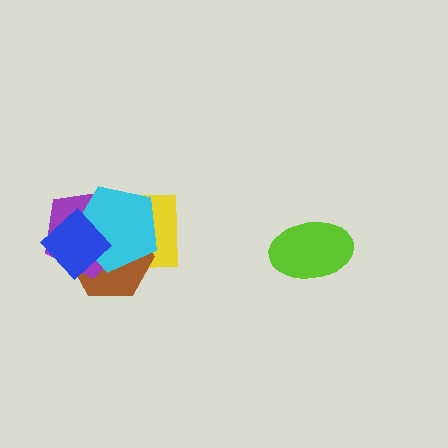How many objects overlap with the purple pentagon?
4 objects overlap with the purple pentagon.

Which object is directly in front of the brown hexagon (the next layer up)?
The purple pentagon is directly in front of the brown hexagon.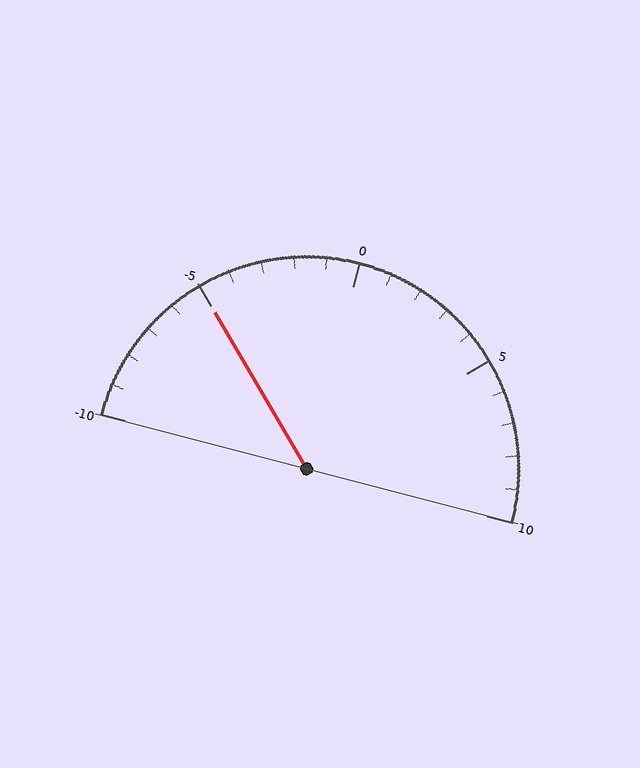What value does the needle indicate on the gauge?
The needle indicates approximately -5.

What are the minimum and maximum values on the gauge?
The gauge ranges from -10 to 10.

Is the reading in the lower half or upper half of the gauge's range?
The reading is in the lower half of the range (-10 to 10).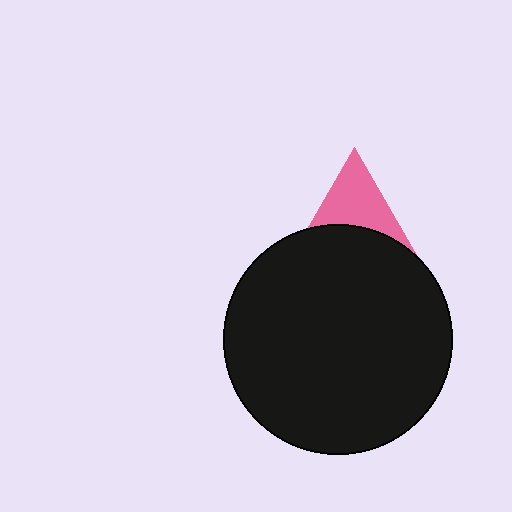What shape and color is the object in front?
The object in front is a black circle.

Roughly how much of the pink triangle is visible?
About half of it is visible (roughly 49%).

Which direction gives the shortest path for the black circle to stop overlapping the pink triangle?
Moving down gives the shortest separation.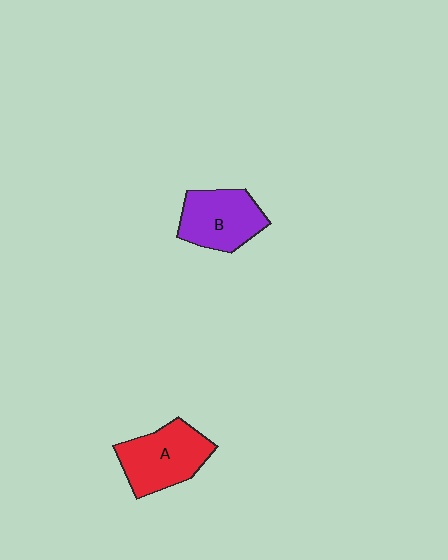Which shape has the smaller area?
Shape B (purple).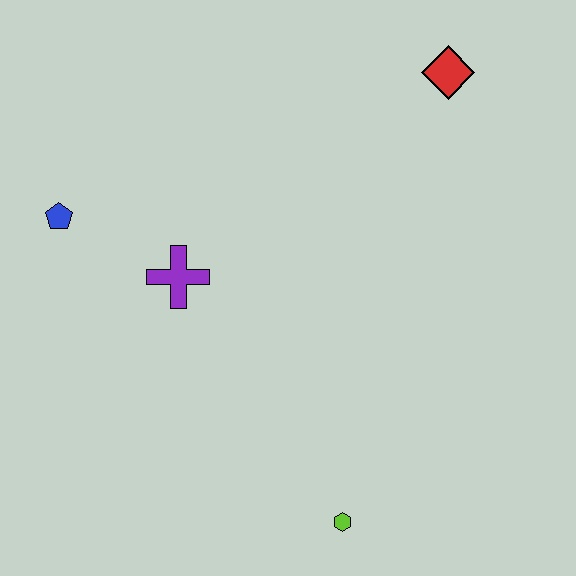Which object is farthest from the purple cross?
The red diamond is farthest from the purple cross.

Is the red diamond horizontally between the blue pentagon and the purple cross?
No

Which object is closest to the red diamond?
The purple cross is closest to the red diamond.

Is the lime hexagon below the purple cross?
Yes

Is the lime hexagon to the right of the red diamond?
No